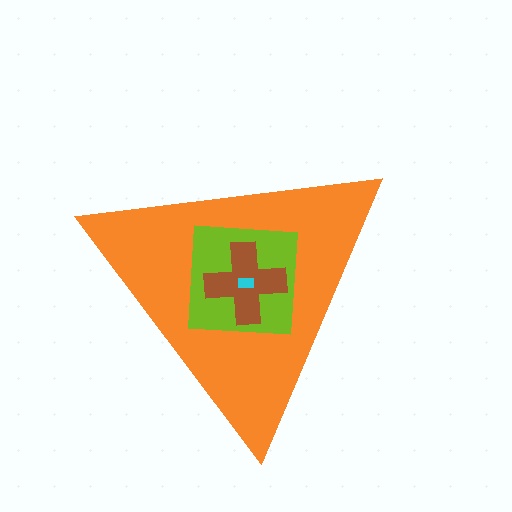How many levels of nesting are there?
4.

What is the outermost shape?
The orange triangle.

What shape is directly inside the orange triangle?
The lime square.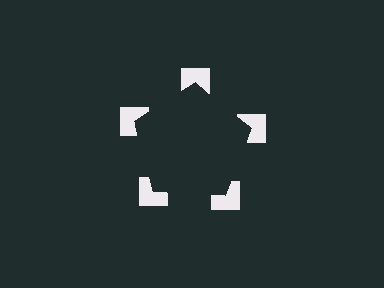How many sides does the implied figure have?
5 sides.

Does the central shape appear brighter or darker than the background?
It typically appears slightly darker than the background, even though no actual brightness change is drawn.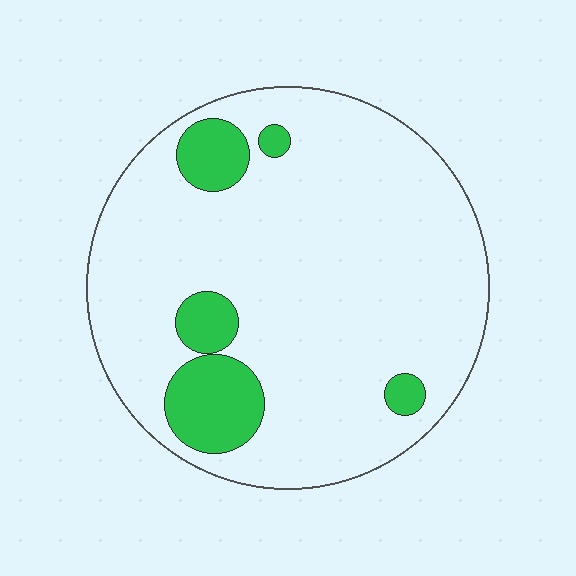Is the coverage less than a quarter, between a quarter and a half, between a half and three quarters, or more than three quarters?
Less than a quarter.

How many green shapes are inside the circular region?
5.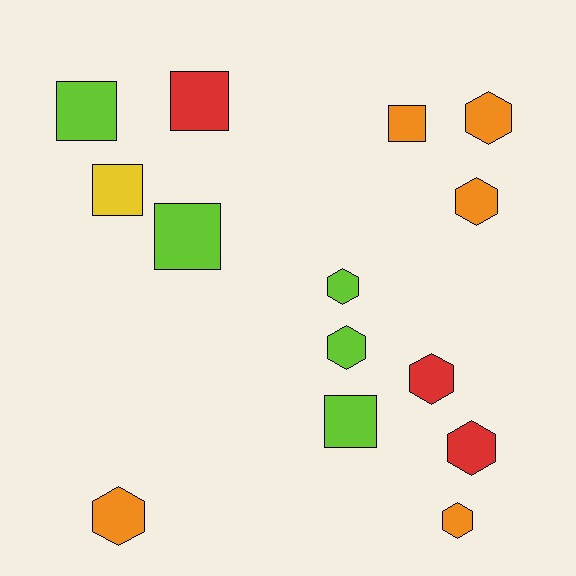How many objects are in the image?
There are 14 objects.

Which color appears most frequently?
Orange, with 5 objects.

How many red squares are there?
There is 1 red square.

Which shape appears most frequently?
Hexagon, with 8 objects.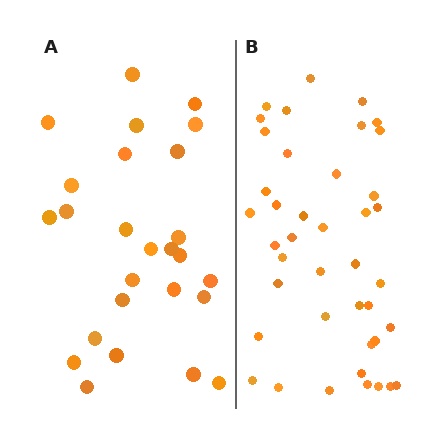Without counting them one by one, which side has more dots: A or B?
Region B (the right region) has more dots.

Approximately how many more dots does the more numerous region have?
Region B has approximately 15 more dots than region A.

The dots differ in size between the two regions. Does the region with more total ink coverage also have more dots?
No. Region A has more total ink coverage because its dots are larger, but region B actually contains more individual dots. Total area can be misleading — the number of items is what matters here.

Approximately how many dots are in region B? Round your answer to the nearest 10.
About 40 dots. (The exact count is 41, which rounds to 40.)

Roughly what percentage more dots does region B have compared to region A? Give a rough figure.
About 60% more.